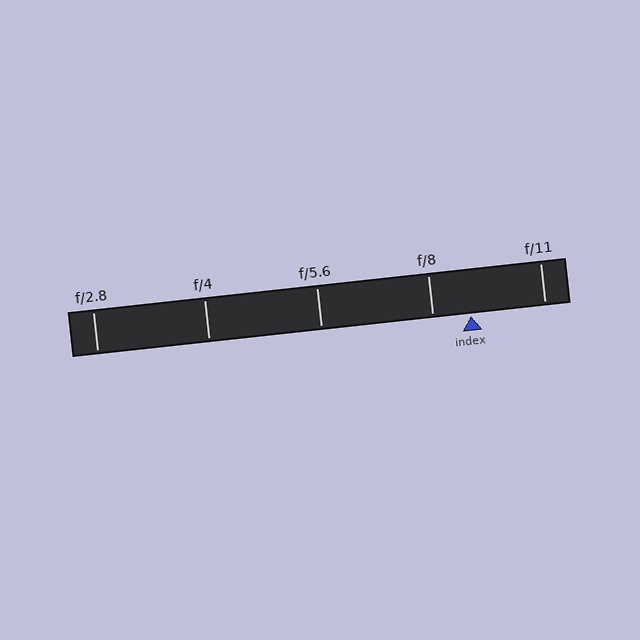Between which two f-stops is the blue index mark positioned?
The index mark is between f/8 and f/11.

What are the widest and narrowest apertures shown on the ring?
The widest aperture shown is f/2.8 and the narrowest is f/11.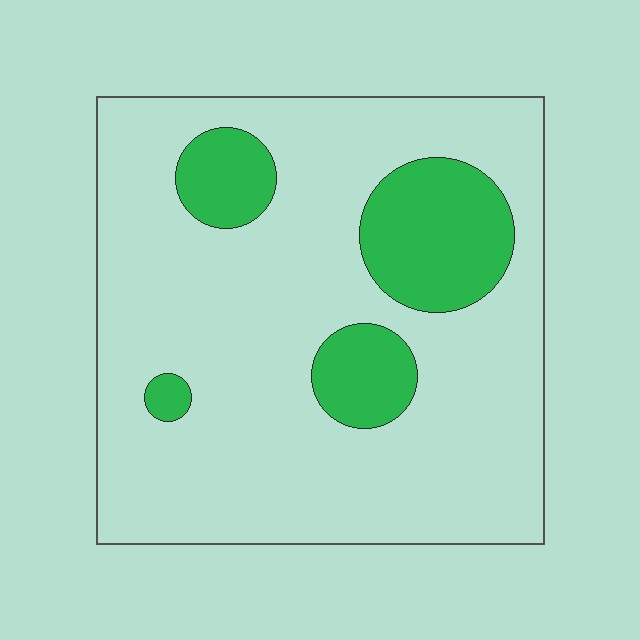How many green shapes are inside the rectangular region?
4.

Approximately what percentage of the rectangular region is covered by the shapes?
Approximately 20%.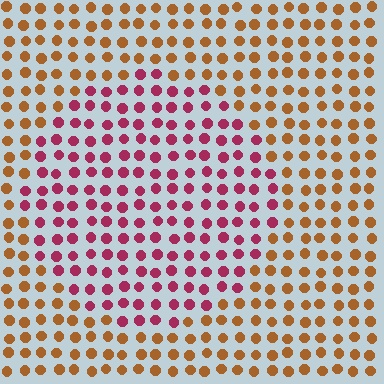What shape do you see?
I see a circle.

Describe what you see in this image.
The image is filled with small brown elements in a uniform arrangement. A circle-shaped region is visible where the elements are tinted to a slightly different hue, forming a subtle color boundary.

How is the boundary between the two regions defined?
The boundary is defined purely by a slight shift in hue (about 52 degrees). Spacing, size, and orientation are identical on both sides.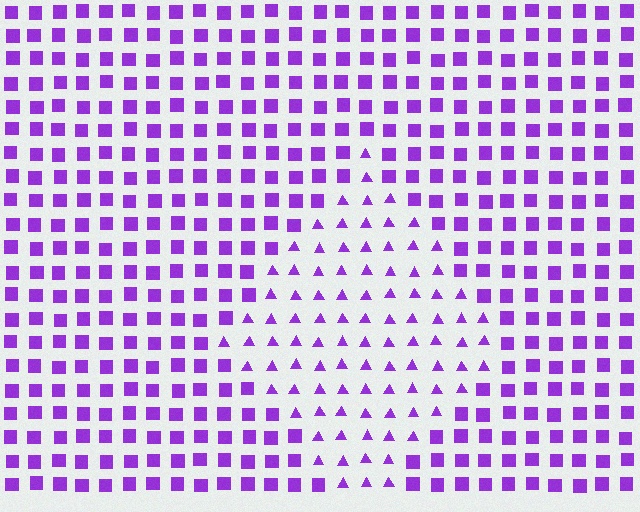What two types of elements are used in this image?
The image uses triangles inside the diamond region and squares outside it.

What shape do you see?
I see a diamond.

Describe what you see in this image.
The image is filled with small purple elements arranged in a uniform grid. A diamond-shaped region contains triangles, while the surrounding area contains squares. The boundary is defined purely by the change in element shape.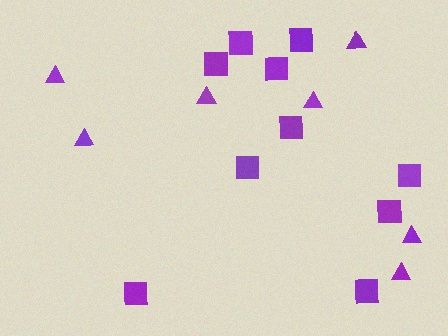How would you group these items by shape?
There are 2 groups: one group of squares (10) and one group of triangles (7).